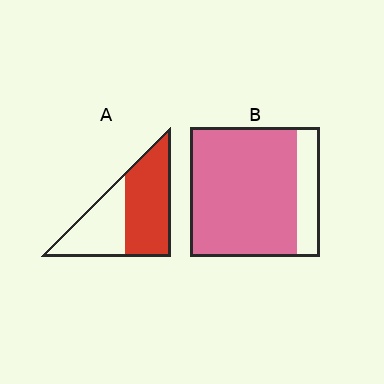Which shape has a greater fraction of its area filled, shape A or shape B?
Shape B.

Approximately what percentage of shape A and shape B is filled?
A is approximately 60% and B is approximately 80%.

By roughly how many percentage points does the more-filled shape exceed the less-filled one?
By roughly 25 percentage points (B over A).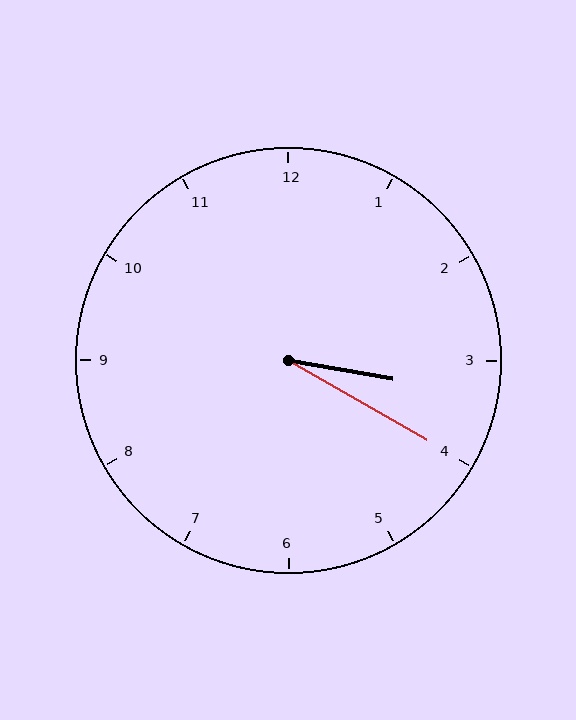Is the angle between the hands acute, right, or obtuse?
It is acute.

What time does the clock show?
3:20.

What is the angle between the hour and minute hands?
Approximately 20 degrees.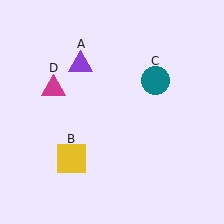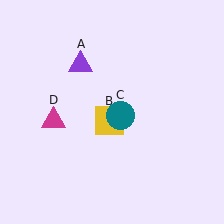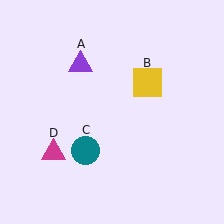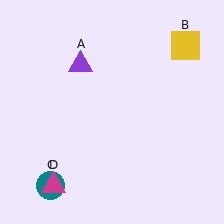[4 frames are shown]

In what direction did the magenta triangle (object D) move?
The magenta triangle (object D) moved down.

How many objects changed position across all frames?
3 objects changed position: yellow square (object B), teal circle (object C), magenta triangle (object D).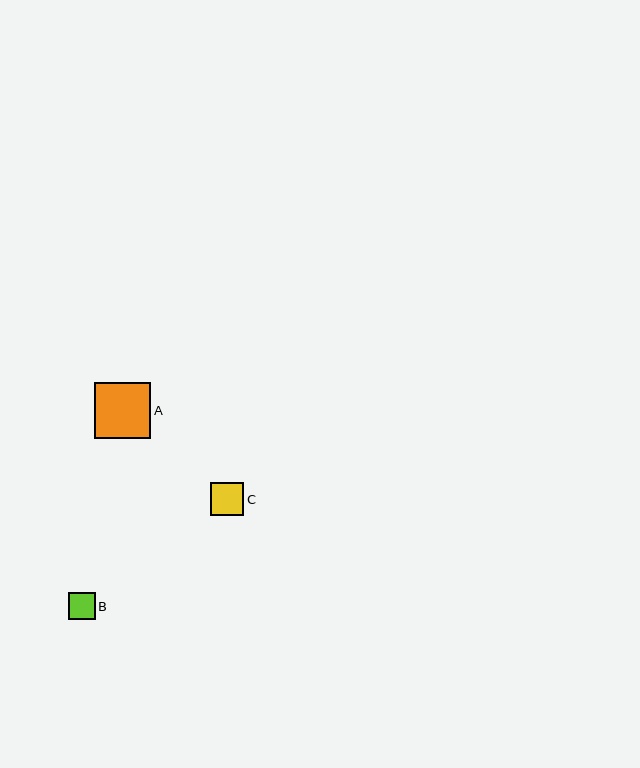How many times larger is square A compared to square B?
Square A is approximately 2.1 times the size of square B.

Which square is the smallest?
Square B is the smallest with a size of approximately 27 pixels.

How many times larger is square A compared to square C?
Square A is approximately 1.7 times the size of square C.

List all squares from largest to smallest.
From largest to smallest: A, C, B.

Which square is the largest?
Square A is the largest with a size of approximately 56 pixels.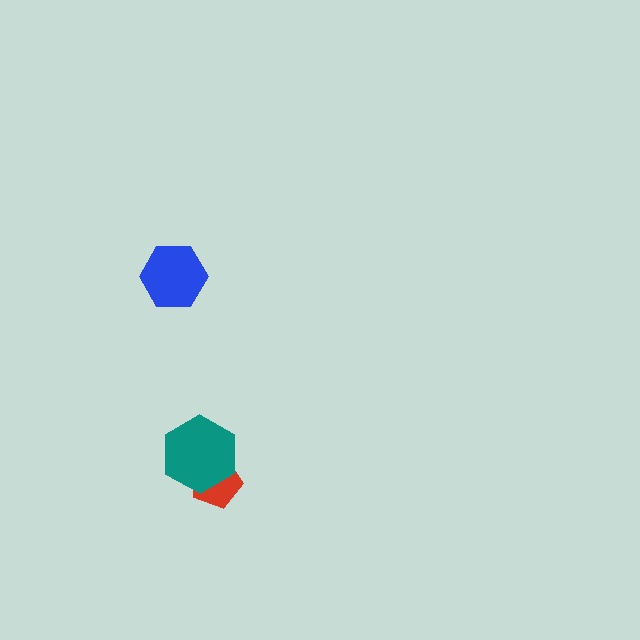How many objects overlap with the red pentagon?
1 object overlaps with the red pentagon.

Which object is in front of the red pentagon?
The teal hexagon is in front of the red pentagon.